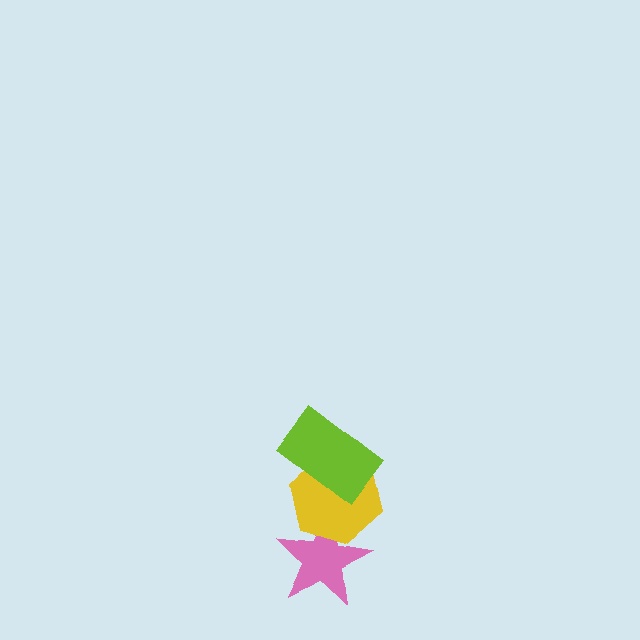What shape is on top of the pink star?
The yellow hexagon is on top of the pink star.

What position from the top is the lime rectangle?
The lime rectangle is 1st from the top.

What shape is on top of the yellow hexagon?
The lime rectangle is on top of the yellow hexagon.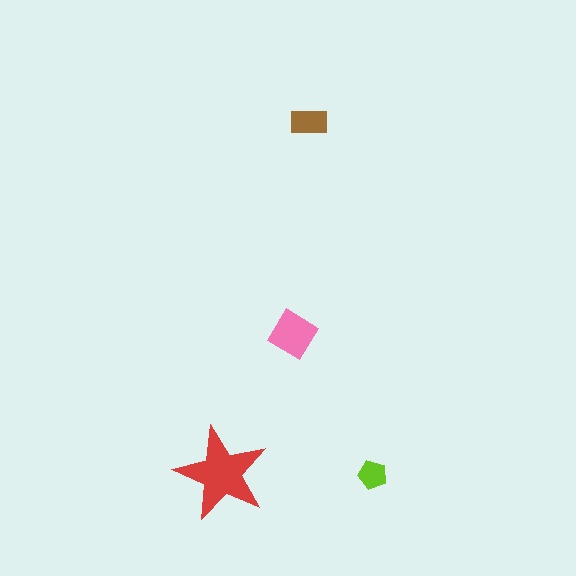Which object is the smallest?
The lime pentagon.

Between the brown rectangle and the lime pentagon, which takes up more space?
The brown rectangle.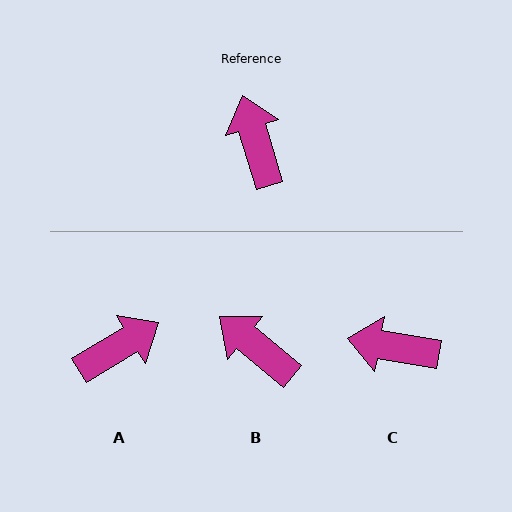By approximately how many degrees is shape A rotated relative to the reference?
Approximately 75 degrees clockwise.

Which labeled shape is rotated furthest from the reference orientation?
A, about 75 degrees away.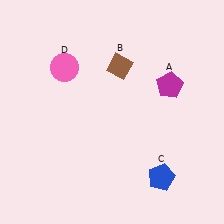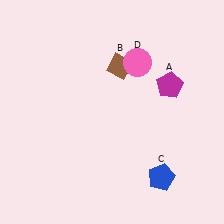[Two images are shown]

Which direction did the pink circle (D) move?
The pink circle (D) moved right.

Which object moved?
The pink circle (D) moved right.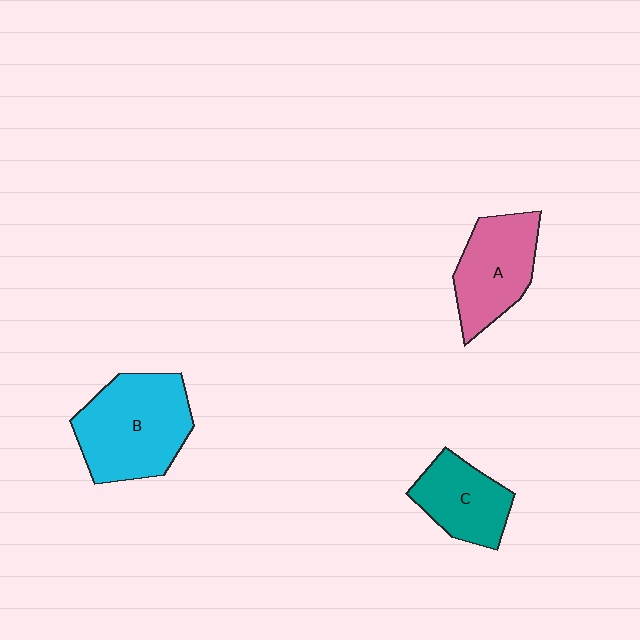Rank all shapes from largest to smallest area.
From largest to smallest: B (cyan), A (pink), C (teal).